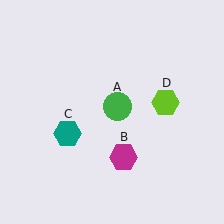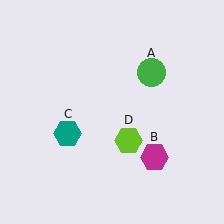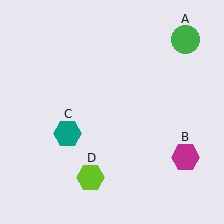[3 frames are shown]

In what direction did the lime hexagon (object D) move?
The lime hexagon (object D) moved down and to the left.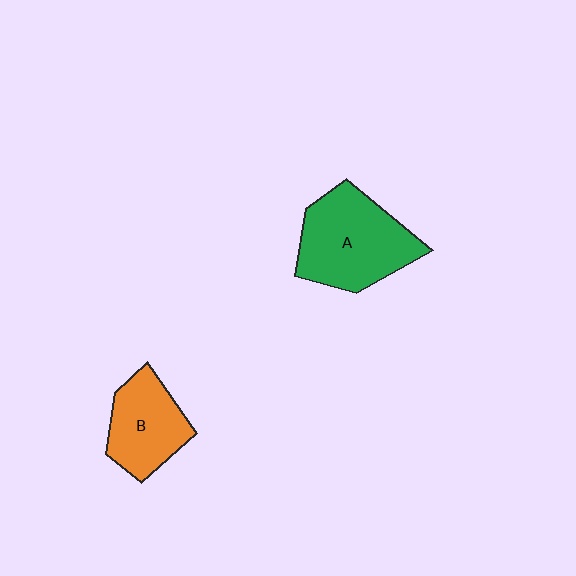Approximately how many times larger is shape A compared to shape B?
Approximately 1.5 times.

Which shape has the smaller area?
Shape B (orange).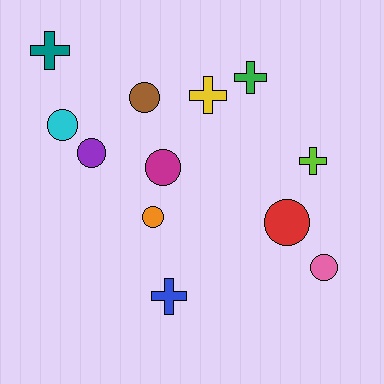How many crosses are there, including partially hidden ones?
There are 5 crosses.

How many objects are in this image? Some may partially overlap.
There are 12 objects.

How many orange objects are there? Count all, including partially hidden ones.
There is 1 orange object.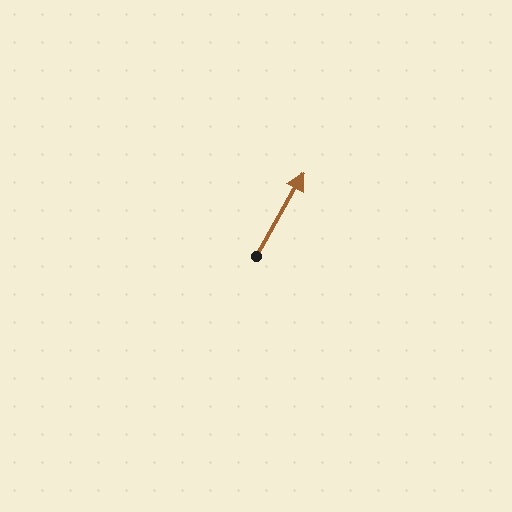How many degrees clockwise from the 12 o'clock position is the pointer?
Approximately 30 degrees.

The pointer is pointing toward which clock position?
Roughly 1 o'clock.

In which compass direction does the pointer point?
Northeast.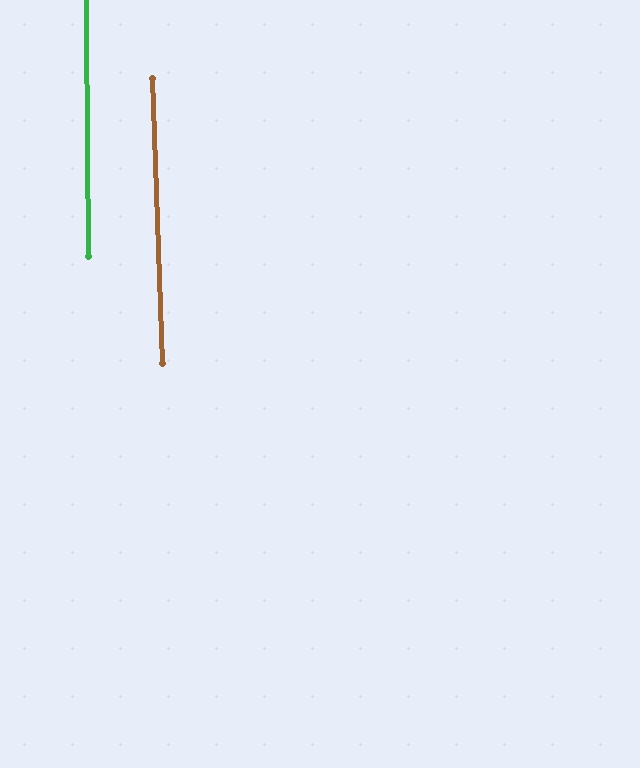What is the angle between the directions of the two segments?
Approximately 1 degree.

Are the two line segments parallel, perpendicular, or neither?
Parallel — their directions differ by only 1.5°.